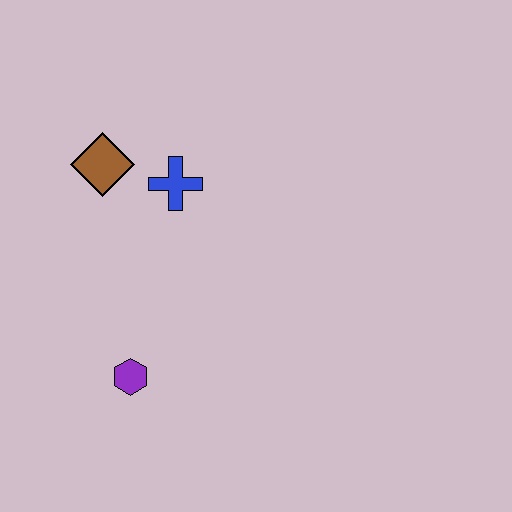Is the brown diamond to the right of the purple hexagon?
No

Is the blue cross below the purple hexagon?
No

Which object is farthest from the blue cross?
The purple hexagon is farthest from the blue cross.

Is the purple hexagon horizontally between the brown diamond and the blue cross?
Yes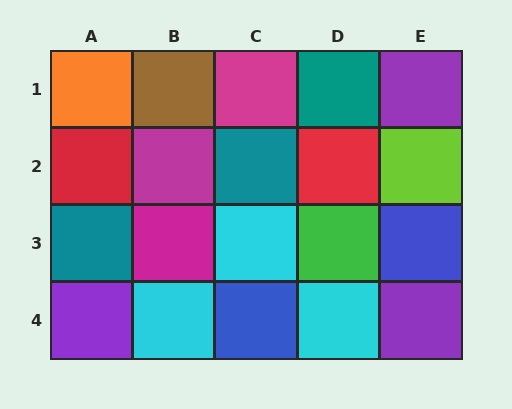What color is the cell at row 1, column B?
Brown.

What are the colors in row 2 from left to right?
Red, magenta, teal, red, lime.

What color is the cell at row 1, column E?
Purple.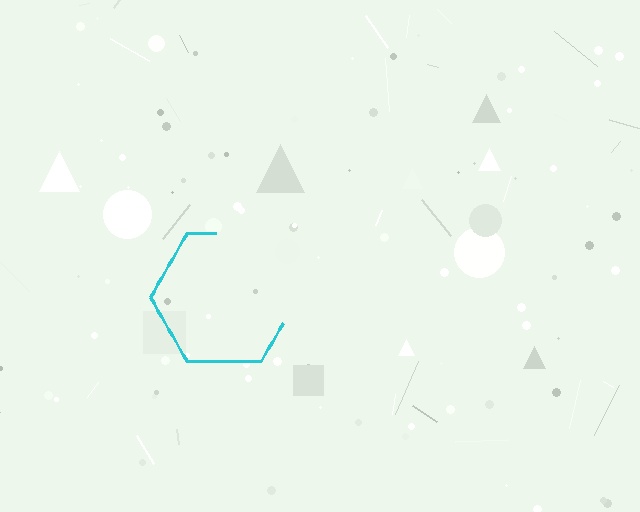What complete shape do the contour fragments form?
The contour fragments form a hexagon.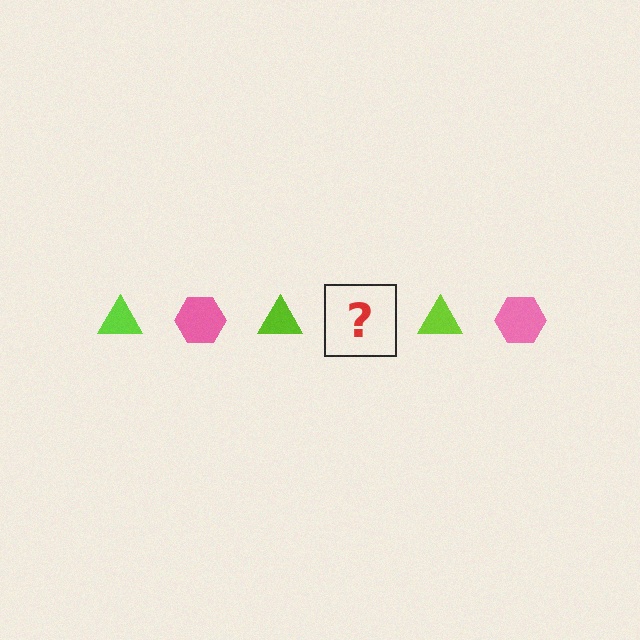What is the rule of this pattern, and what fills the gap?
The rule is that the pattern alternates between lime triangle and pink hexagon. The gap should be filled with a pink hexagon.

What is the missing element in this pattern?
The missing element is a pink hexagon.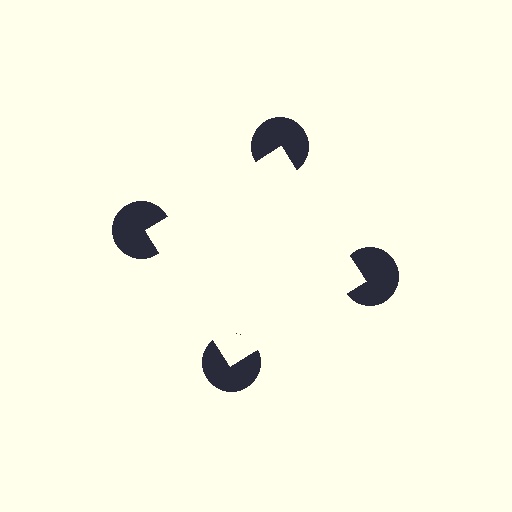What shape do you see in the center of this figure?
An illusory square — its edges are inferred from the aligned wedge cuts in the pac-man discs, not physically drawn.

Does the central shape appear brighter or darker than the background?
It typically appears slightly brighter than the background, even though no actual brightness change is drawn.